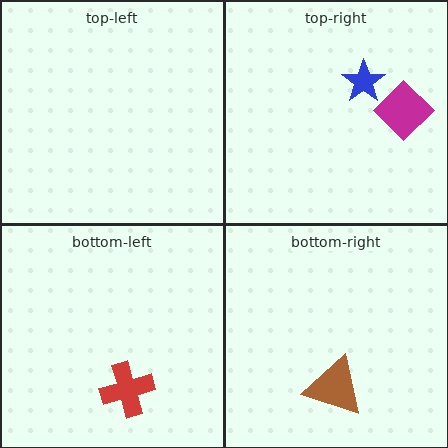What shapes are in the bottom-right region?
The brown triangle.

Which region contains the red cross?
The bottom-left region.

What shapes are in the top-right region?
The blue star, the magenta diamond.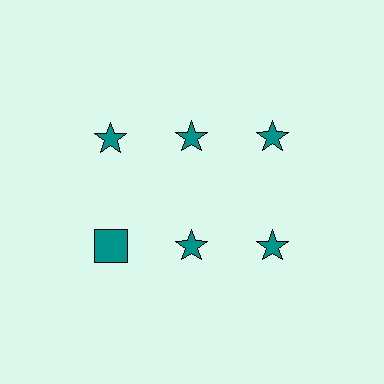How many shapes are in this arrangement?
There are 6 shapes arranged in a grid pattern.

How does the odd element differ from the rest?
It has a different shape: square instead of star.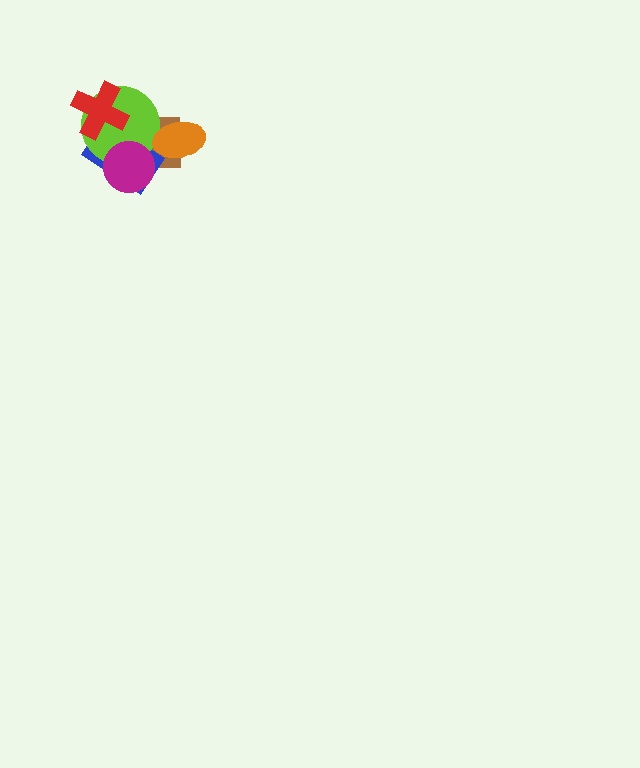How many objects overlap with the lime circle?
4 objects overlap with the lime circle.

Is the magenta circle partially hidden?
No, no other shape covers it.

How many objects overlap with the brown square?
4 objects overlap with the brown square.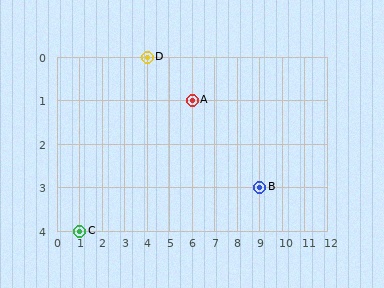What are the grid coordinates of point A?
Point A is at grid coordinates (6, 1).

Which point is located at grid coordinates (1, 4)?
Point C is at (1, 4).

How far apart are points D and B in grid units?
Points D and B are 5 columns and 3 rows apart (about 5.8 grid units diagonally).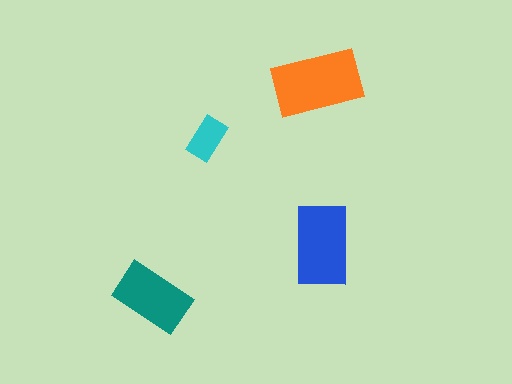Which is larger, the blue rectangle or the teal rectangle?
The blue one.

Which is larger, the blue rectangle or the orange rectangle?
The orange one.